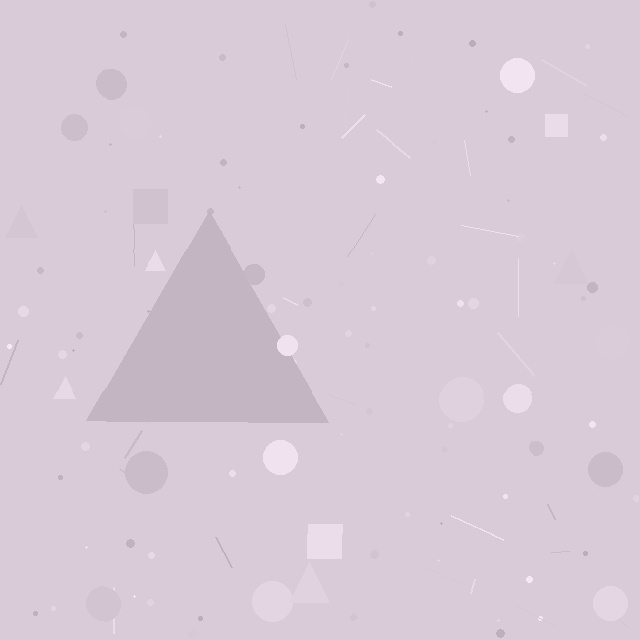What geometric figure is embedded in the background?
A triangle is embedded in the background.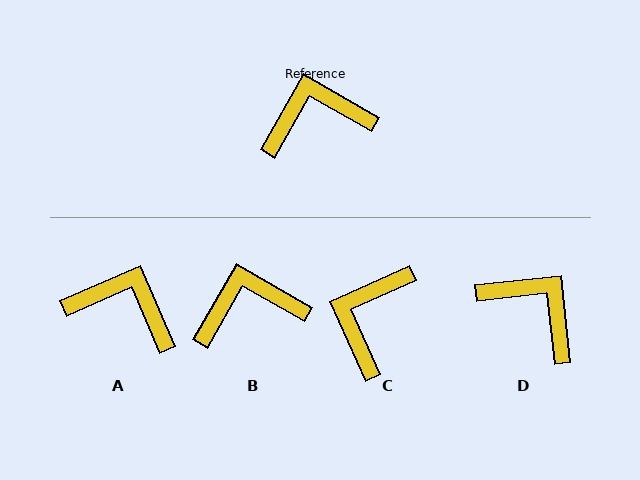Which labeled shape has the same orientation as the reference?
B.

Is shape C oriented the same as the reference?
No, it is off by about 54 degrees.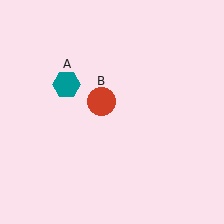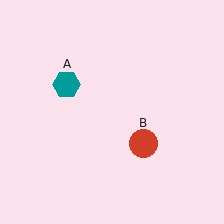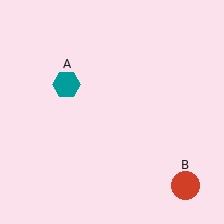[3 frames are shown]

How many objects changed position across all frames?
1 object changed position: red circle (object B).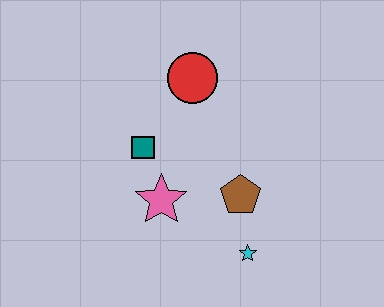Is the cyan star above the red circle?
No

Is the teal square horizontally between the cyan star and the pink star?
No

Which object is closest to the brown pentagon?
The cyan star is closest to the brown pentagon.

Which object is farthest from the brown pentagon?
The red circle is farthest from the brown pentagon.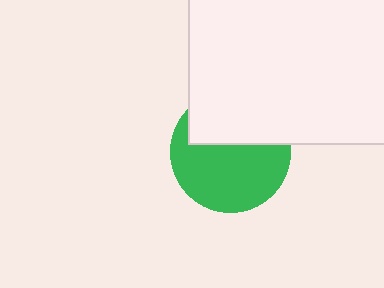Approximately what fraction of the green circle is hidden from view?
Roughly 40% of the green circle is hidden behind the white rectangle.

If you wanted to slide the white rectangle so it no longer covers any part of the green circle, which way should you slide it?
Slide it up — that is the most direct way to separate the two shapes.